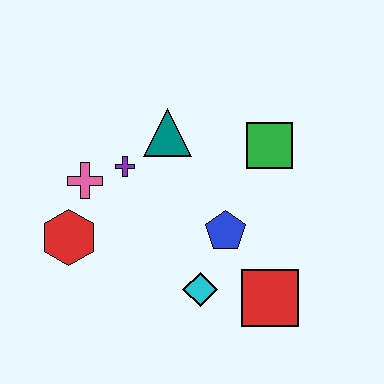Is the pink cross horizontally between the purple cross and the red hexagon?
Yes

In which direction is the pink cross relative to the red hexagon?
The pink cross is above the red hexagon.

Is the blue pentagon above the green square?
No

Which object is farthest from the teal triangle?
The red square is farthest from the teal triangle.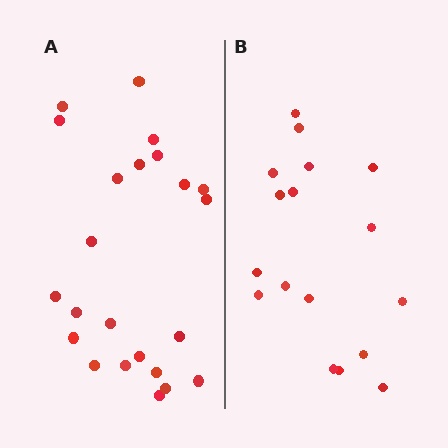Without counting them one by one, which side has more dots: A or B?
Region A (the left region) has more dots.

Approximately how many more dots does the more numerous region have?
Region A has about 6 more dots than region B.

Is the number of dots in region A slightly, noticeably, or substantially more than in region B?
Region A has noticeably more, but not dramatically so. The ratio is roughly 1.4 to 1.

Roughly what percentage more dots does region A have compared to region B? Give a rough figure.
About 35% more.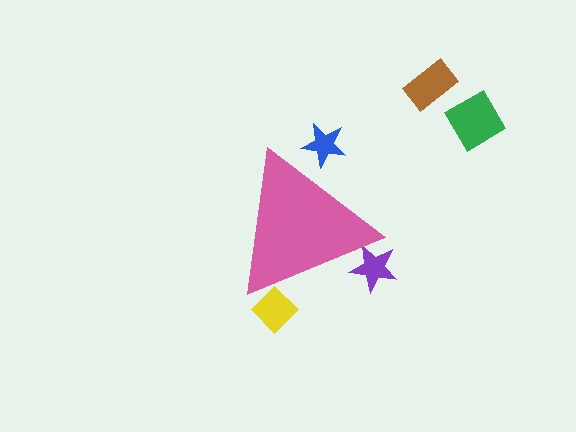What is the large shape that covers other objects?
A pink triangle.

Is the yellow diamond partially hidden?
Yes, the yellow diamond is partially hidden behind the pink triangle.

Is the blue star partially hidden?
Yes, the blue star is partially hidden behind the pink triangle.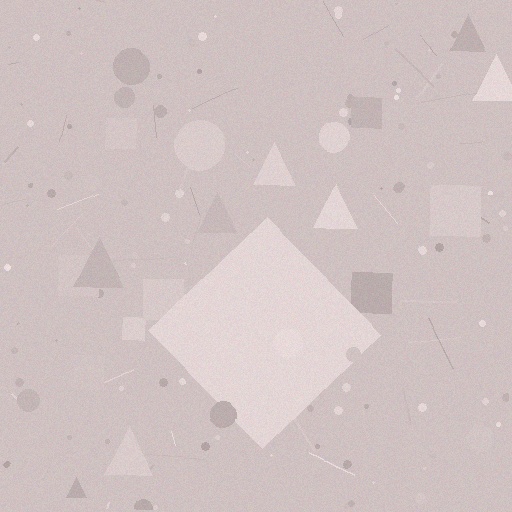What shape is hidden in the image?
A diamond is hidden in the image.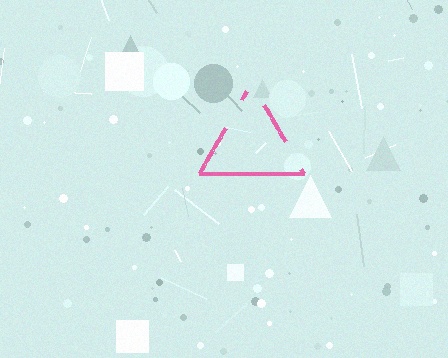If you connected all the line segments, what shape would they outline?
They would outline a triangle.